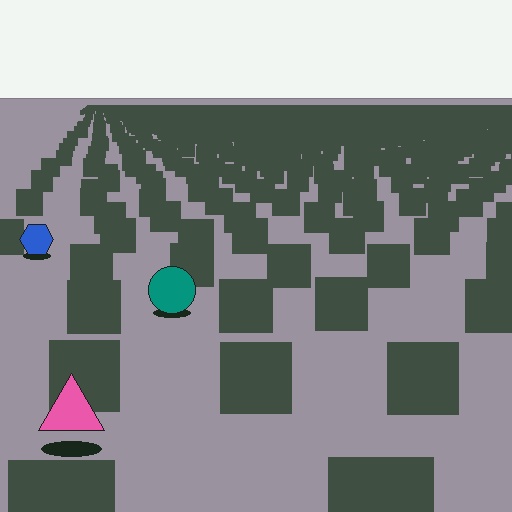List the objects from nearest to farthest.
From nearest to farthest: the pink triangle, the teal circle, the blue hexagon.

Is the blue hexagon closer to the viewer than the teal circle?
No. The teal circle is closer — you can tell from the texture gradient: the ground texture is coarser near it.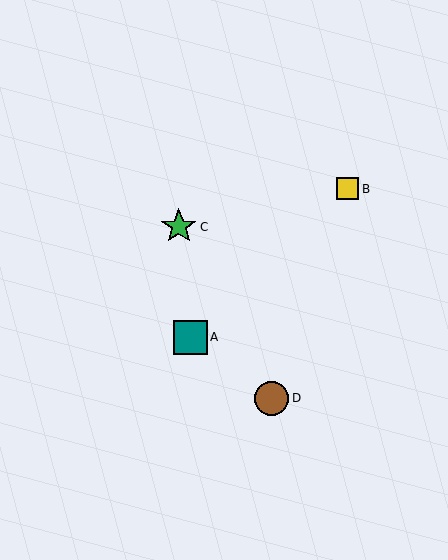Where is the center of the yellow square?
The center of the yellow square is at (348, 189).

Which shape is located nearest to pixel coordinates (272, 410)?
The brown circle (labeled D) at (272, 398) is nearest to that location.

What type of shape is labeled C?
Shape C is a green star.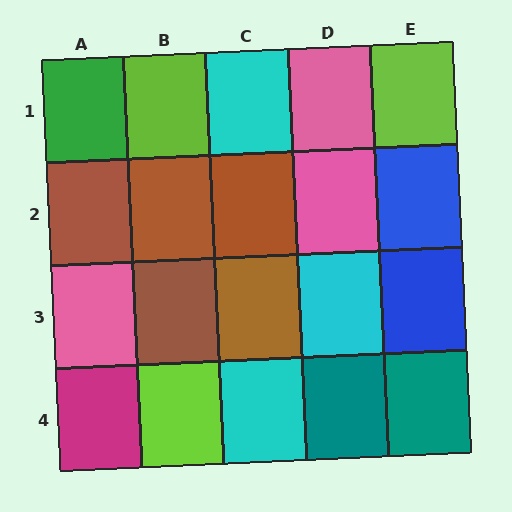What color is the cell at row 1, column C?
Cyan.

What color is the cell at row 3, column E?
Blue.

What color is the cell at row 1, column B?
Lime.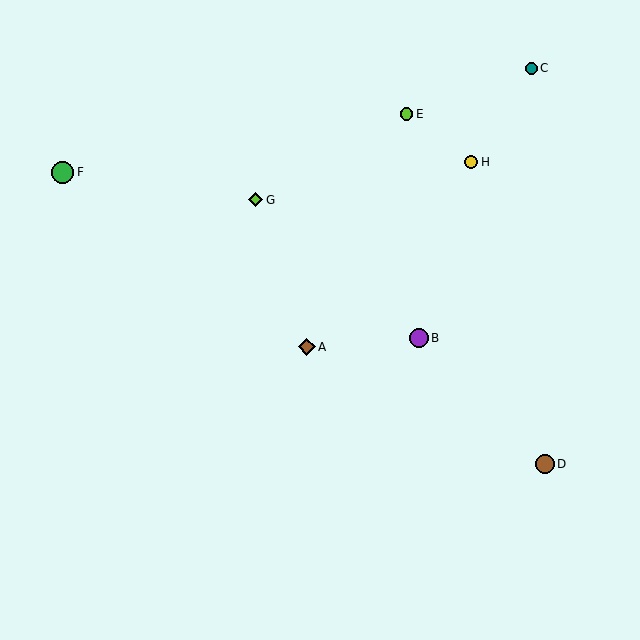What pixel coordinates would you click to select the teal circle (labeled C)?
Click at (531, 68) to select the teal circle C.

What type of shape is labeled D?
Shape D is a brown circle.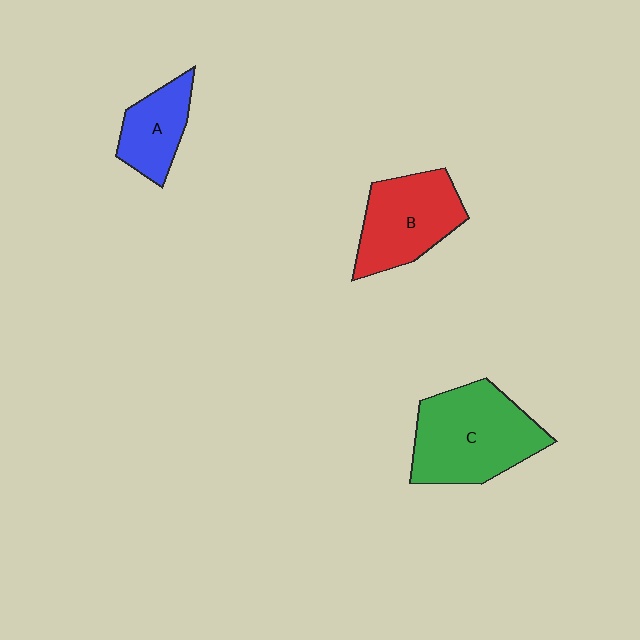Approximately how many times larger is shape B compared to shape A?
Approximately 1.5 times.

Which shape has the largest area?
Shape C (green).